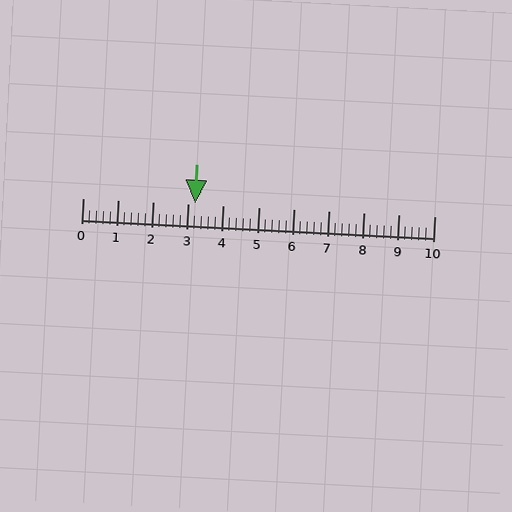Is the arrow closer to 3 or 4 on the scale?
The arrow is closer to 3.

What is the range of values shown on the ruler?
The ruler shows values from 0 to 10.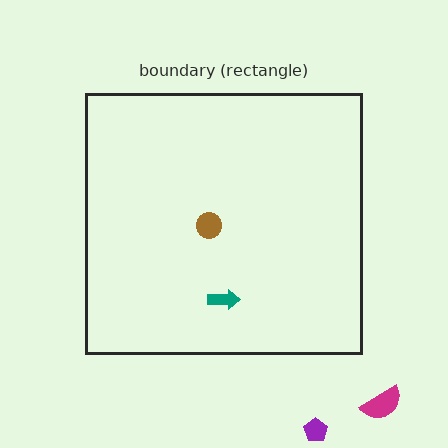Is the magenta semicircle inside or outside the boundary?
Outside.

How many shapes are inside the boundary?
2 inside, 2 outside.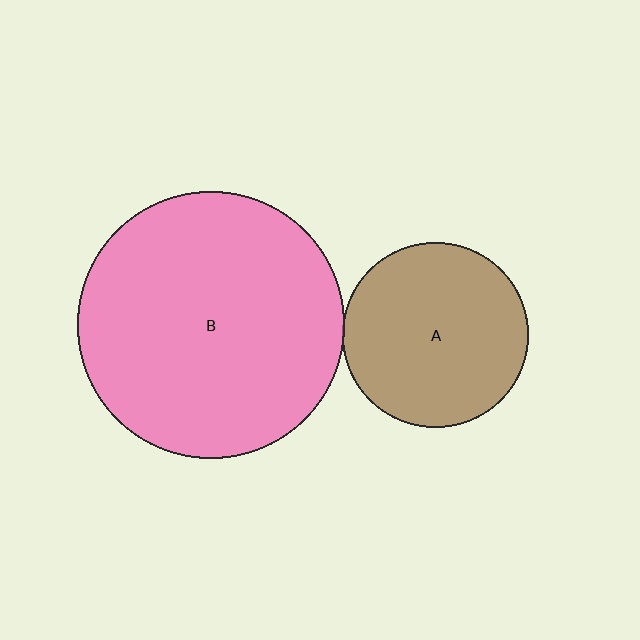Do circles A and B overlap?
Yes.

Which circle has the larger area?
Circle B (pink).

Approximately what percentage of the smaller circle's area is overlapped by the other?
Approximately 5%.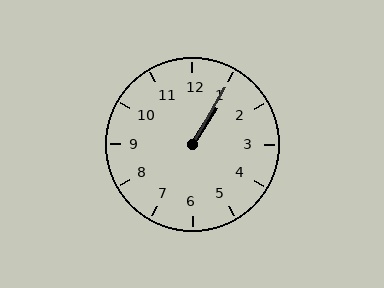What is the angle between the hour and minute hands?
Approximately 2 degrees.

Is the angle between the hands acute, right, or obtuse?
It is acute.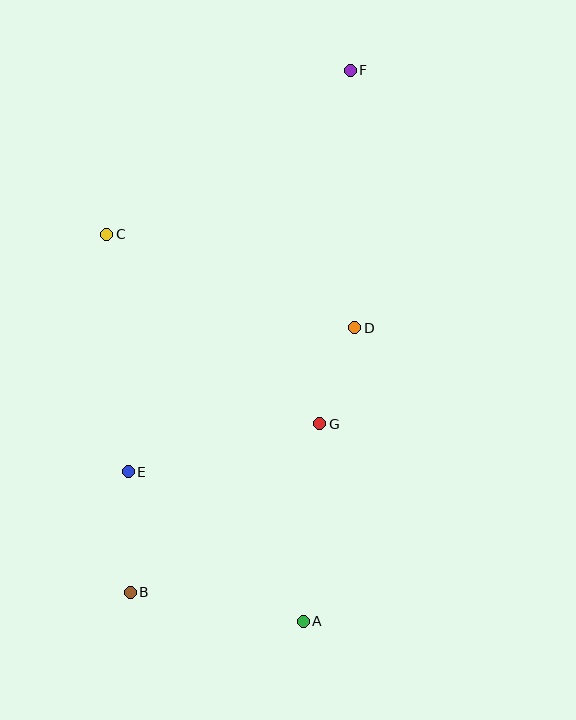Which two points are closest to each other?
Points D and G are closest to each other.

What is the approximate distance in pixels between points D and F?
The distance between D and F is approximately 257 pixels.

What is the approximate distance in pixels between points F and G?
The distance between F and G is approximately 354 pixels.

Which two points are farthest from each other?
Points B and F are farthest from each other.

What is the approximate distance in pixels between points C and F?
The distance between C and F is approximately 293 pixels.